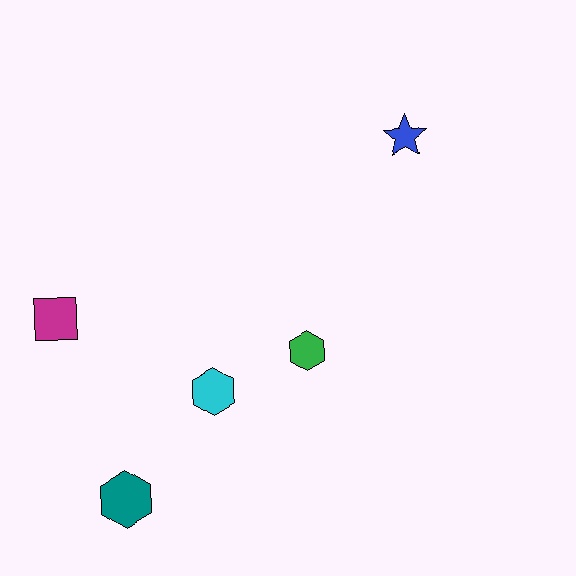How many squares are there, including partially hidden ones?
There is 1 square.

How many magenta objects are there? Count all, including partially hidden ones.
There is 1 magenta object.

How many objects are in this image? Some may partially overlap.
There are 5 objects.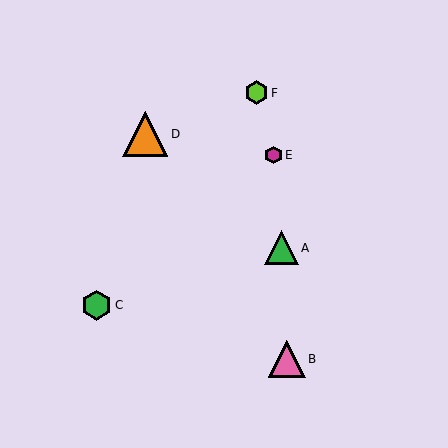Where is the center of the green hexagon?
The center of the green hexagon is at (97, 305).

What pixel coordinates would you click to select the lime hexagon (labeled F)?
Click at (256, 93) to select the lime hexagon F.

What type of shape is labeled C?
Shape C is a green hexagon.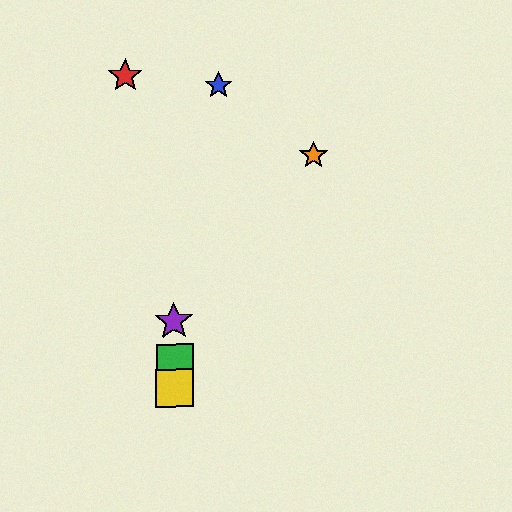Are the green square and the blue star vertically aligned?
No, the green square is at x≈174 and the blue star is at x≈218.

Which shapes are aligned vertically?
The green square, the yellow square, the purple star are aligned vertically.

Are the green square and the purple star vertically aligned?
Yes, both are at x≈174.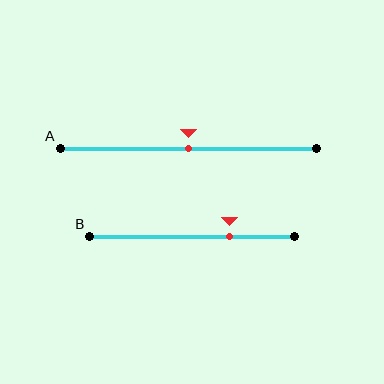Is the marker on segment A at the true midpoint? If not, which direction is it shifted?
Yes, the marker on segment A is at the true midpoint.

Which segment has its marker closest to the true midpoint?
Segment A has its marker closest to the true midpoint.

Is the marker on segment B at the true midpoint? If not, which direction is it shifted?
No, the marker on segment B is shifted to the right by about 18% of the segment length.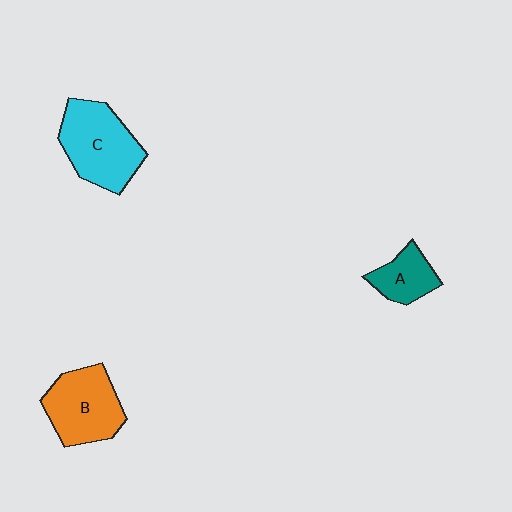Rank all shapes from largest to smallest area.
From largest to smallest: C (cyan), B (orange), A (teal).